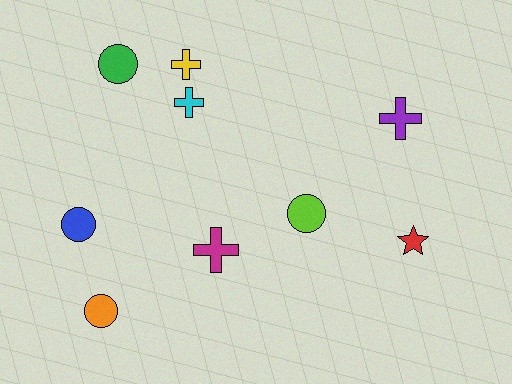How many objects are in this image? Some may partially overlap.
There are 9 objects.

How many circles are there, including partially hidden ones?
There are 4 circles.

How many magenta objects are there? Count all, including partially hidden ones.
There is 1 magenta object.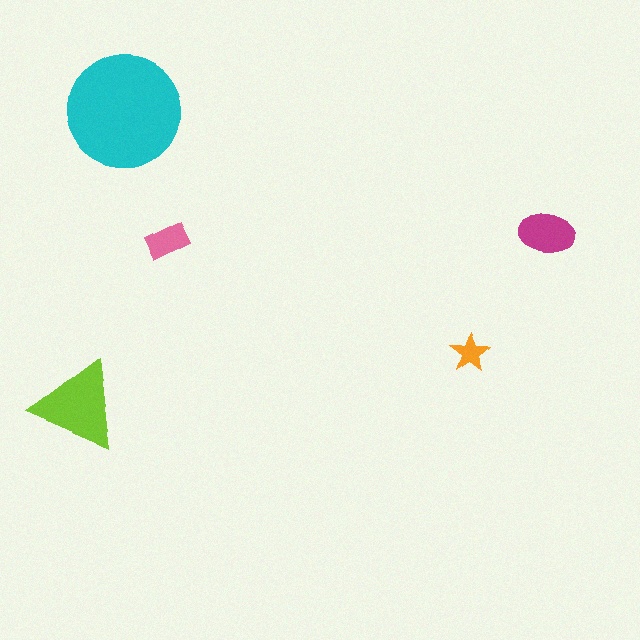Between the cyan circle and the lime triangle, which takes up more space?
The cyan circle.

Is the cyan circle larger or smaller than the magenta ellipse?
Larger.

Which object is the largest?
The cyan circle.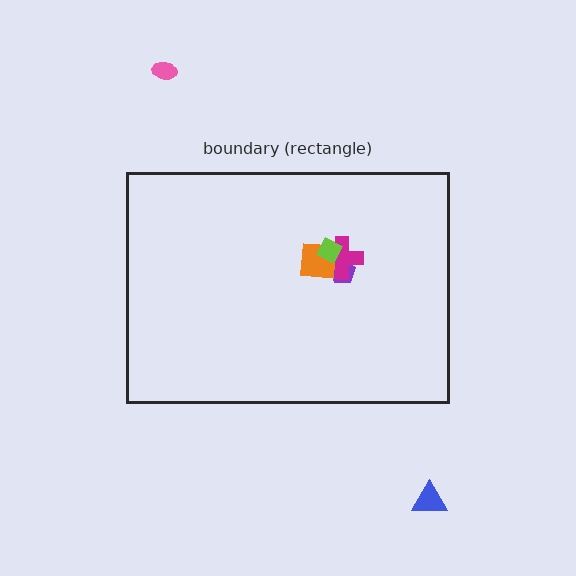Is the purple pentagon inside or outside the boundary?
Inside.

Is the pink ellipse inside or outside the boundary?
Outside.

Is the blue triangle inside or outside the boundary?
Outside.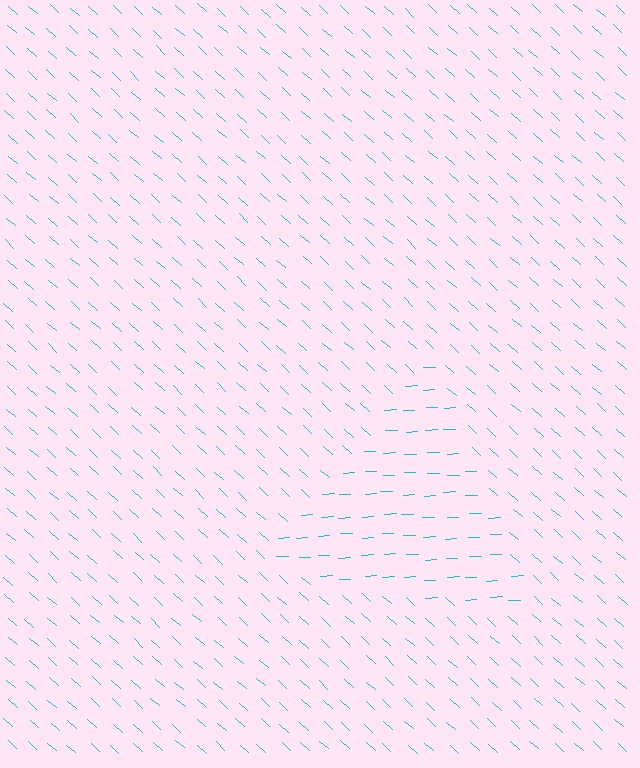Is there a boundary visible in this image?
Yes, there is a texture boundary formed by a change in line orientation.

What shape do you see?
I see a triangle.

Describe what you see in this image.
The image is filled with small cyan line segments. A triangle region in the image has lines oriented differently from the surrounding lines, creating a visible texture boundary.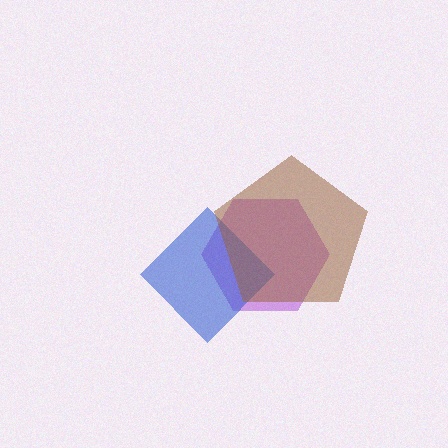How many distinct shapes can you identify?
There are 3 distinct shapes: a purple hexagon, a blue diamond, a brown pentagon.